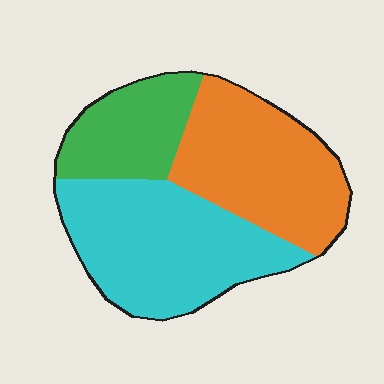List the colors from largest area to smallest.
From largest to smallest: cyan, orange, green.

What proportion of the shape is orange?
Orange takes up about three eighths (3/8) of the shape.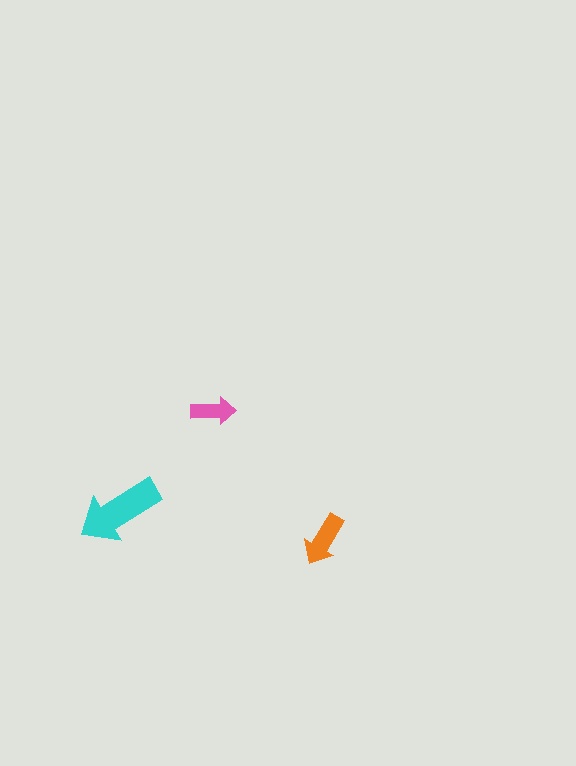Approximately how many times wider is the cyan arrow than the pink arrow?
About 2 times wider.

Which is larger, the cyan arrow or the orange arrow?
The cyan one.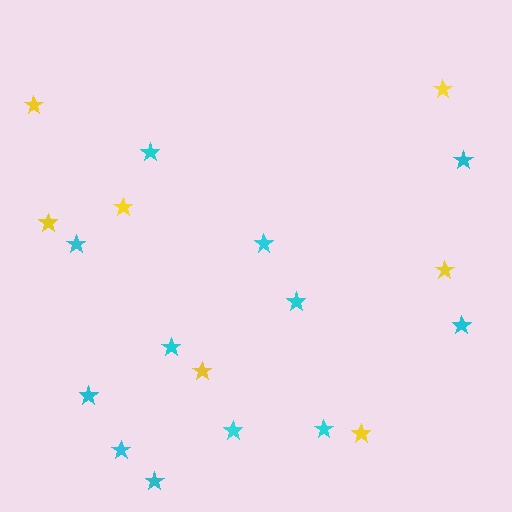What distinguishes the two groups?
There are 2 groups: one group of cyan stars (12) and one group of yellow stars (7).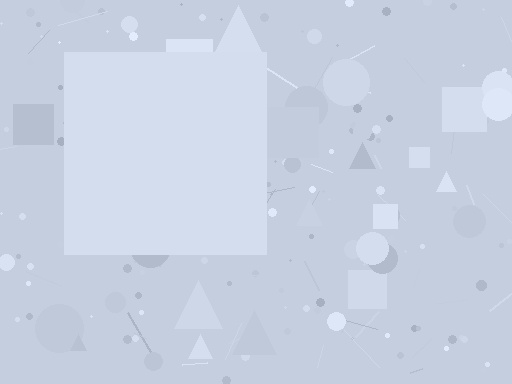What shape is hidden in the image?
A square is hidden in the image.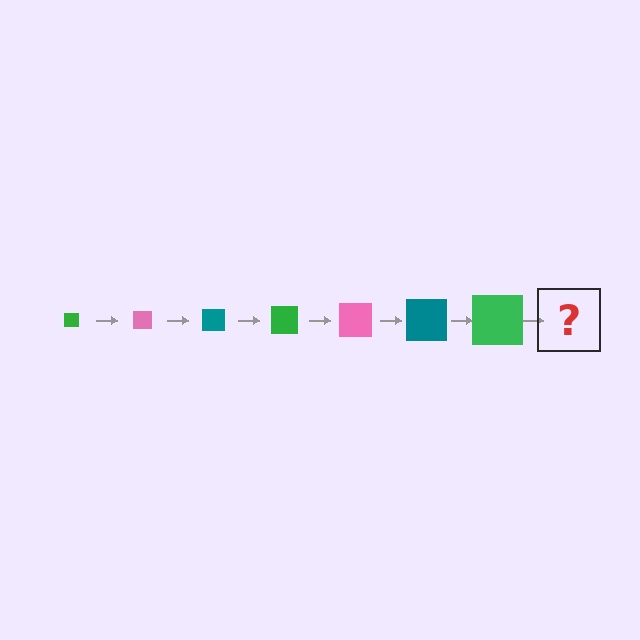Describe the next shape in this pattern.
It should be a pink square, larger than the previous one.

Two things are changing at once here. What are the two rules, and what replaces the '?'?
The two rules are that the square grows larger each step and the color cycles through green, pink, and teal. The '?' should be a pink square, larger than the previous one.